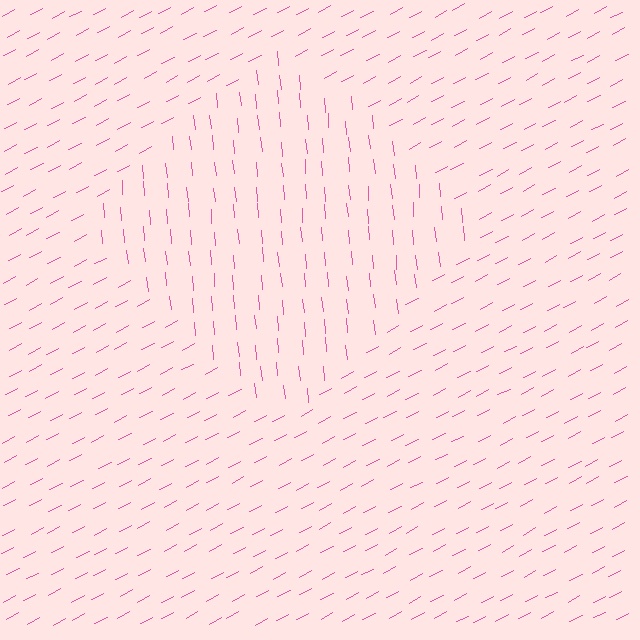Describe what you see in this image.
The image is filled with small pink line segments. A diamond region in the image has lines oriented differently from the surrounding lines, creating a visible texture boundary.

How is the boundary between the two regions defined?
The boundary is defined purely by a change in line orientation (approximately 68 degrees difference). All lines are the same color and thickness.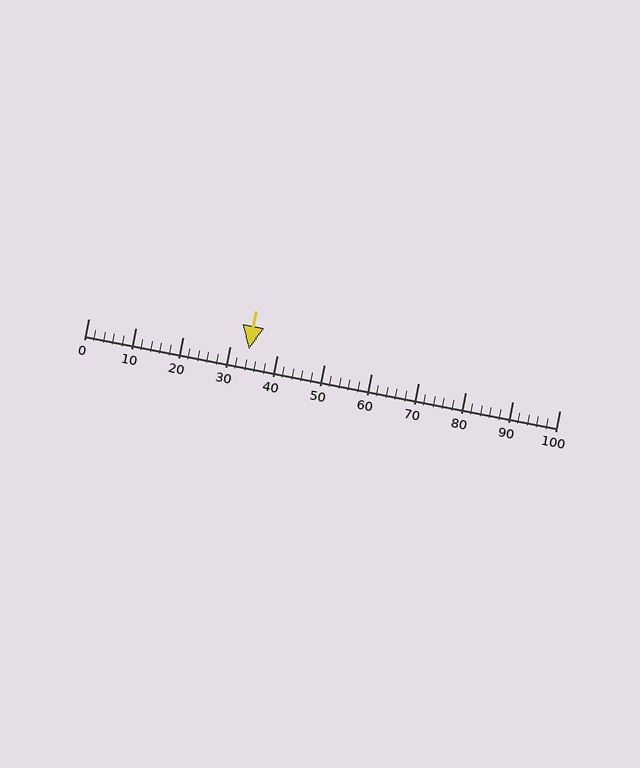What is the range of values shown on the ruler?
The ruler shows values from 0 to 100.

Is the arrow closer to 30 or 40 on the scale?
The arrow is closer to 30.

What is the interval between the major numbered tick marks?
The major tick marks are spaced 10 units apart.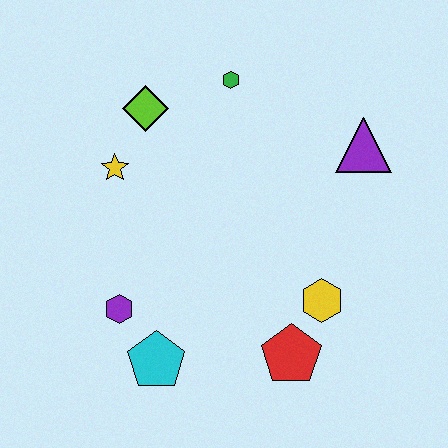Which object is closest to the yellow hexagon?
The red pentagon is closest to the yellow hexagon.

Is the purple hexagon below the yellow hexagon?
Yes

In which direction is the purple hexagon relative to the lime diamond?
The purple hexagon is below the lime diamond.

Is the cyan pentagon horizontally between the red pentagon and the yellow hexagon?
No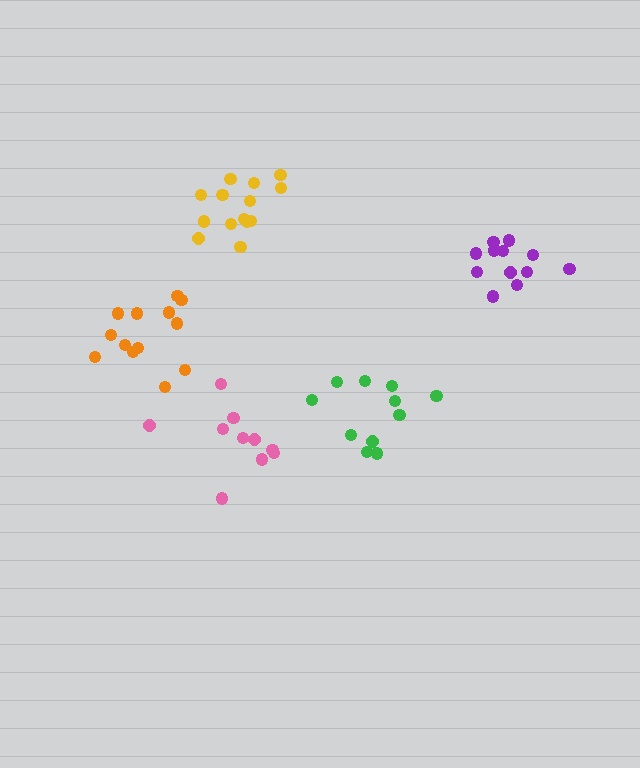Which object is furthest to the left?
The orange cluster is leftmost.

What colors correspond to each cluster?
The clusters are colored: orange, yellow, green, pink, purple.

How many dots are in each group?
Group 1: 13 dots, Group 2: 14 dots, Group 3: 11 dots, Group 4: 10 dots, Group 5: 12 dots (60 total).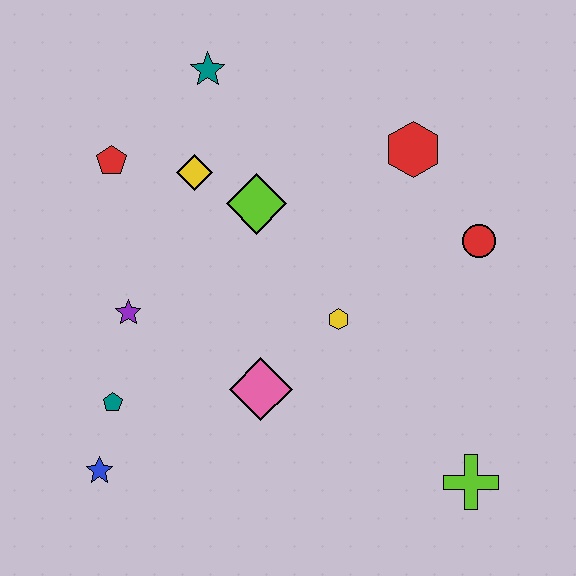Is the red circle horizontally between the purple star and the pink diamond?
No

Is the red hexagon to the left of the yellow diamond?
No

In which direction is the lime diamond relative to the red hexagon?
The lime diamond is to the left of the red hexagon.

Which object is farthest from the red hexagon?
The blue star is farthest from the red hexagon.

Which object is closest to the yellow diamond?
The lime diamond is closest to the yellow diamond.